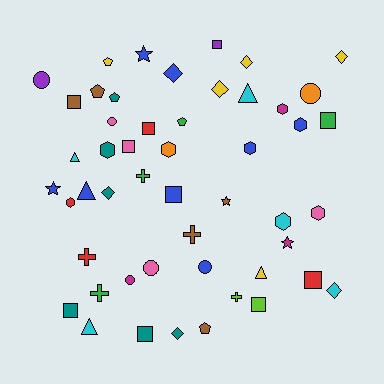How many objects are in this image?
There are 50 objects.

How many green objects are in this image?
There are 4 green objects.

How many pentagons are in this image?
There are 5 pentagons.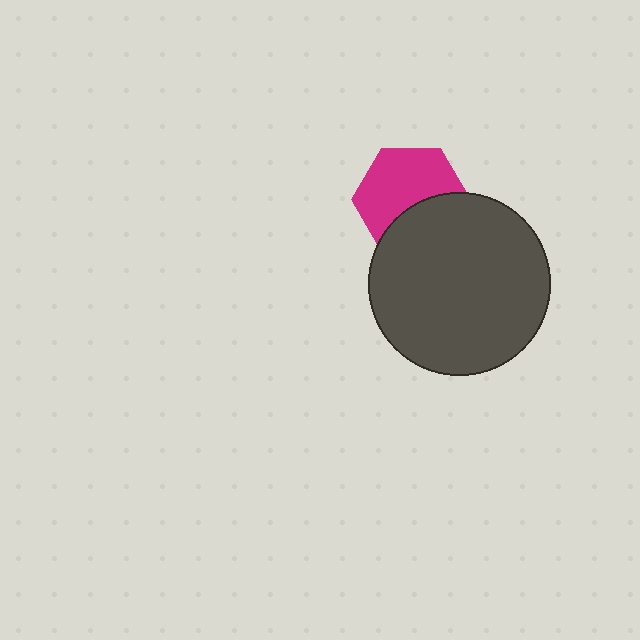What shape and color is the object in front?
The object in front is a dark gray circle.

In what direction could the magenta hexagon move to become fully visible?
The magenta hexagon could move up. That would shift it out from behind the dark gray circle entirely.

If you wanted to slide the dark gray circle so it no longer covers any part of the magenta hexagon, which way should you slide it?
Slide it down — that is the most direct way to separate the two shapes.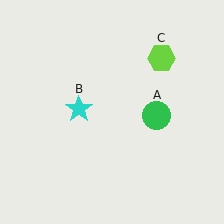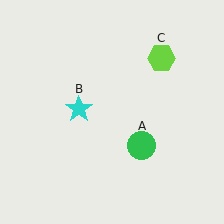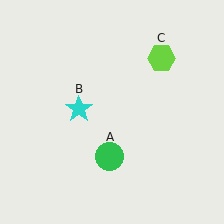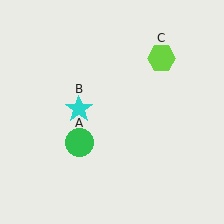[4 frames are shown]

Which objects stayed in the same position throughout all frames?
Cyan star (object B) and lime hexagon (object C) remained stationary.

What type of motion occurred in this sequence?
The green circle (object A) rotated clockwise around the center of the scene.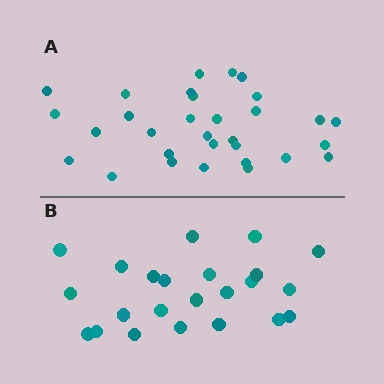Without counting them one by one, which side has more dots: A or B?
Region A (the top region) has more dots.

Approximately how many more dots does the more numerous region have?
Region A has roughly 8 or so more dots than region B.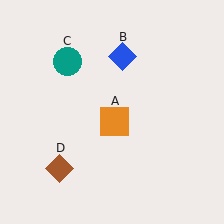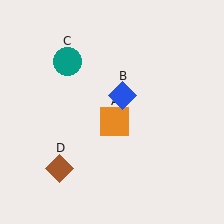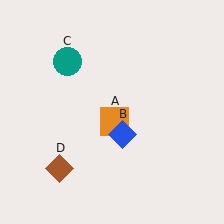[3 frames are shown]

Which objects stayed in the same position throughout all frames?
Orange square (object A) and teal circle (object C) and brown diamond (object D) remained stationary.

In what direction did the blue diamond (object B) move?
The blue diamond (object B) moved down.